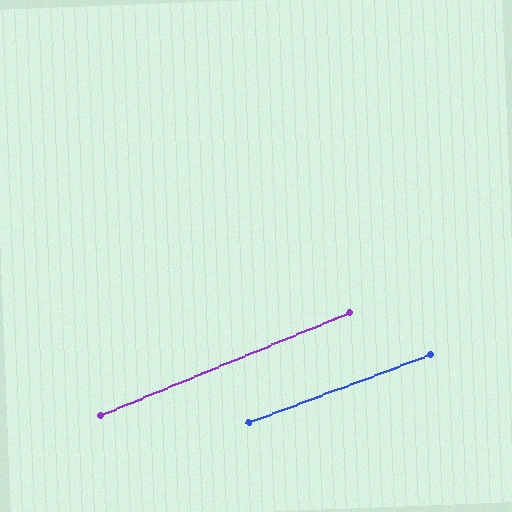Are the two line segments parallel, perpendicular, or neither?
Parallel — their directions differ by only 1.9°.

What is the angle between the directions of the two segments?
Approximately 2 degrees.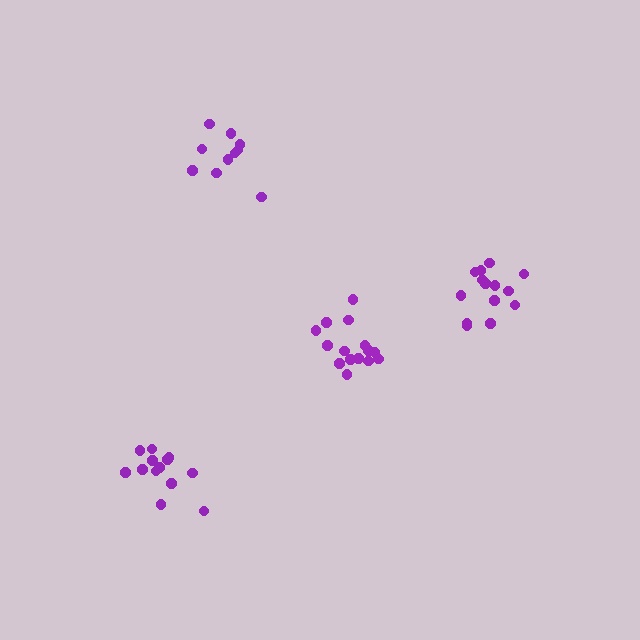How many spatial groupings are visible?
There are 4 spatial groupings.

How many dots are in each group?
Group 1: 13 dots, Group 2: 15 dots, Group 3: 10 dots, Group 4: 14 dots (52 total).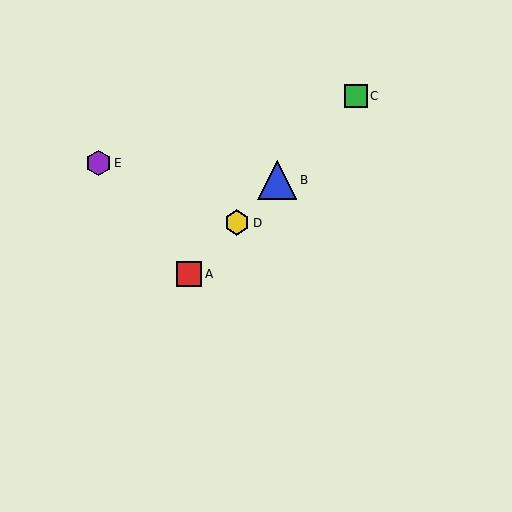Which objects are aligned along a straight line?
Objects A, B, C, D are aligned along a straight line.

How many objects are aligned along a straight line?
4 objects (A, B, C, D) are aligned along a straight line.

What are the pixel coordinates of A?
Object A is at (189, 274).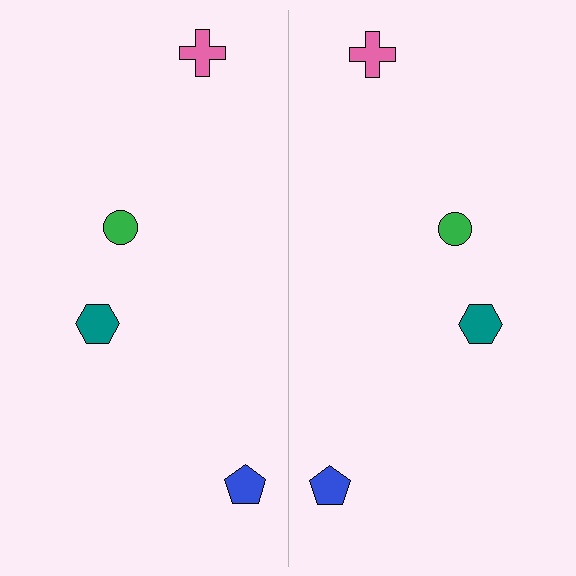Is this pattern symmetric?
Yes, this pattern has bilateral (reflection) symmetry.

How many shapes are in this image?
There are 8 shapes in this image.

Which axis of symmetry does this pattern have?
The pattern has a vertical axis of symmetry running through the center of the image.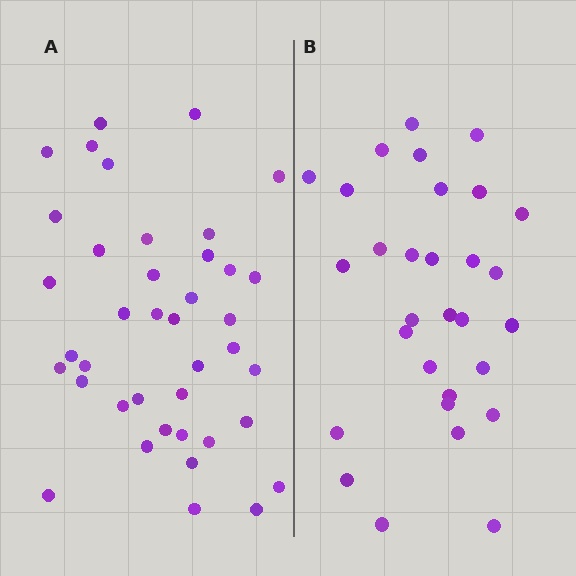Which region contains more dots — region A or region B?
Region A (the left region) has more dots.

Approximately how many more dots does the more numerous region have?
Region A has roughly 10 or so more dots than region B.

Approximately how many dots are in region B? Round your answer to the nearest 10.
About 30 dots.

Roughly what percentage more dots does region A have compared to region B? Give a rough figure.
About 35% more.